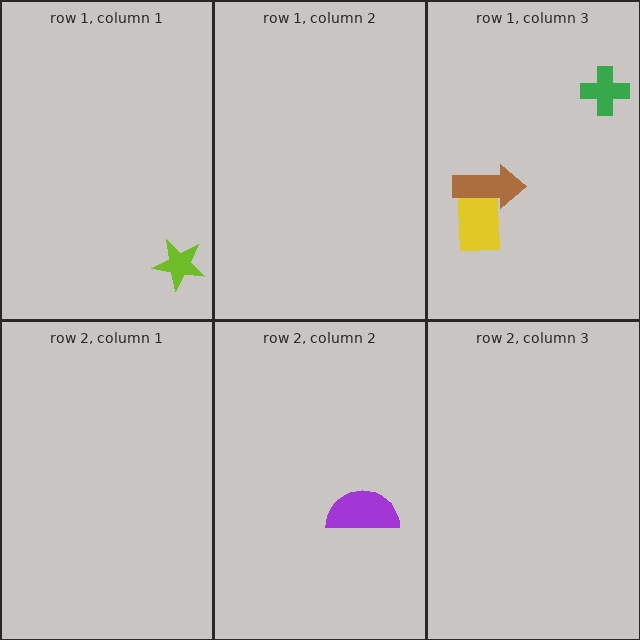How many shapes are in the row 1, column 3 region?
3.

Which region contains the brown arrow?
The row 1, column 3 region.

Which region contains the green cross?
The row 1, column 3 region.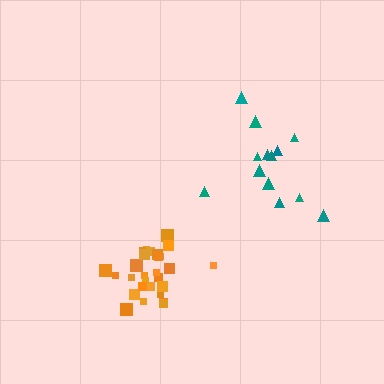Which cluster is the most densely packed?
Orange.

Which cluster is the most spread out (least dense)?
Teal.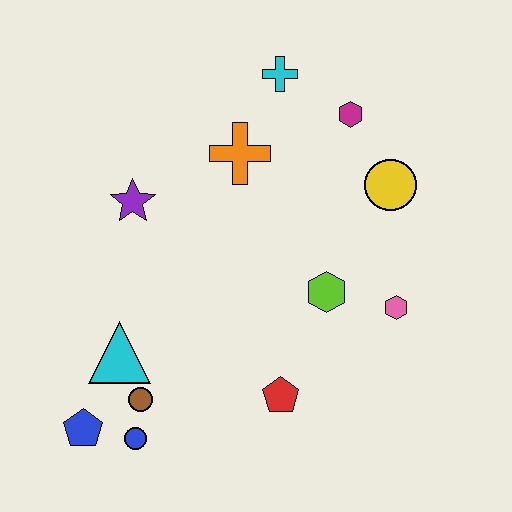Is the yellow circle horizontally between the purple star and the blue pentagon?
No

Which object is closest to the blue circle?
The brown circle is closest to the blue circle.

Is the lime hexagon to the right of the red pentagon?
Yes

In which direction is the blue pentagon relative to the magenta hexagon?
The blue pentagon is below the magenta hexagon.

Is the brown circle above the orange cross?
No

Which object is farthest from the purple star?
The pink hexagon is farthest from the purple star.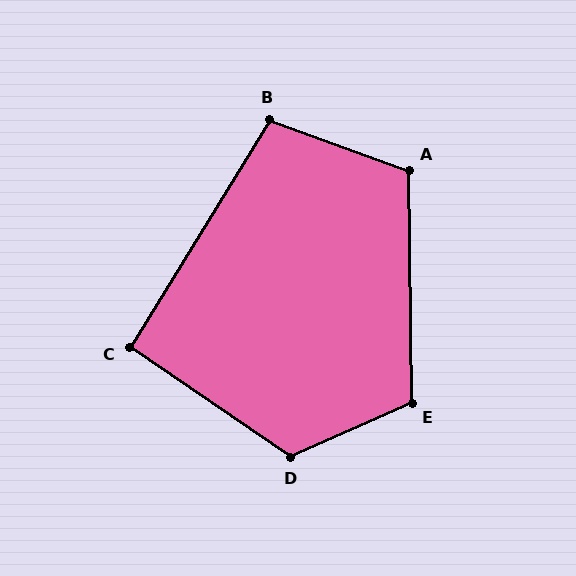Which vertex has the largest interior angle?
D, at approximately 122 degrees.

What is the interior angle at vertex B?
Approximately 102 degrees (obtuse).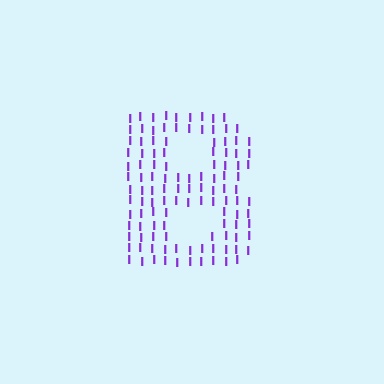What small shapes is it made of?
It is made of small letter I's.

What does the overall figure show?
The overall figure shows the letter B.